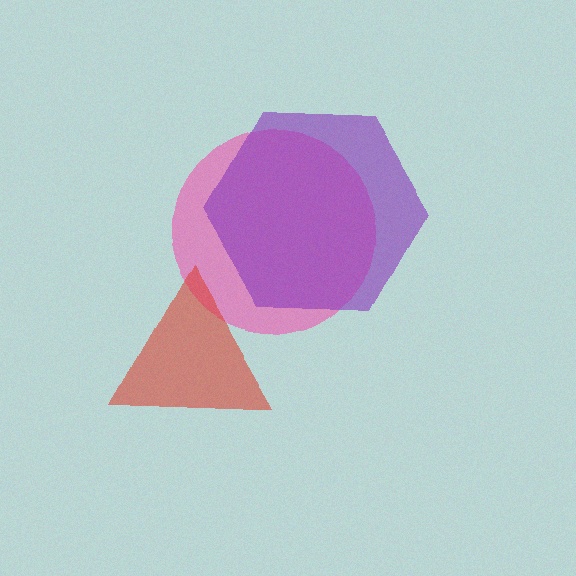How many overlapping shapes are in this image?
There are 3 overlapping shapes in the image.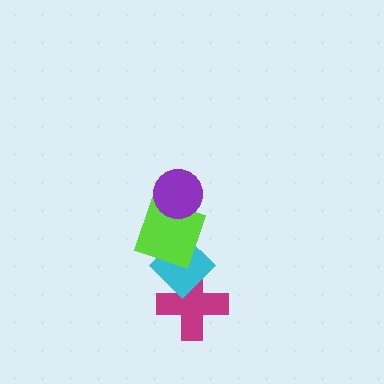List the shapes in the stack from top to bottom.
From top to bottom: the purple circle, the lime square, the cyan diamond, the magenta cross.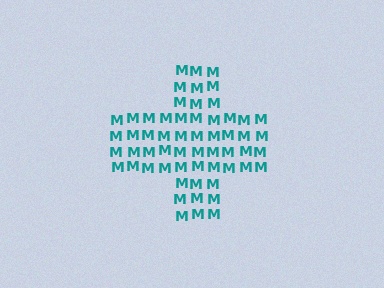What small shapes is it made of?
It is made of small letter M's.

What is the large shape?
The large shape is a cross.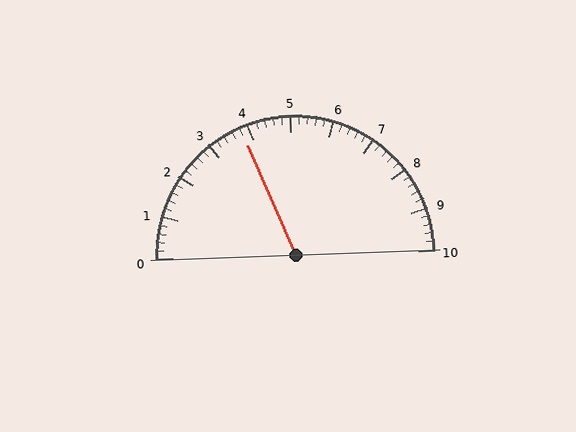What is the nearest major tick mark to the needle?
The nearest major tick mark is 4.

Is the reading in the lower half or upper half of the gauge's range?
The reading is in the lower half of the range (0 to 10).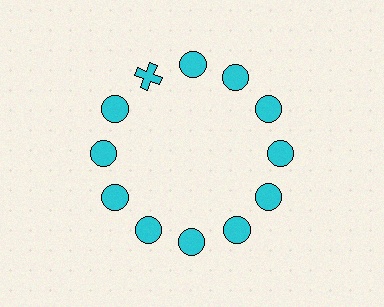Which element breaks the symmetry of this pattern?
The cyan cross at roughly the 11 o'clock position breaks the symmetry. All other shapes are cyan circles.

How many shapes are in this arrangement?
There are 12 shapes arranged in a ring pattern.